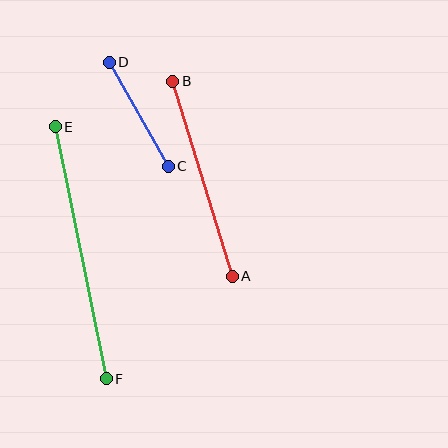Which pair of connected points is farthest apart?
Points E and F are farthest apart.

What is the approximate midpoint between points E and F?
The midpoint is at approximately (81, 253) pixels.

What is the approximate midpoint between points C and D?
The midpoint is at approximately (139, 114) pixels.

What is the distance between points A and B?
The distance is approximately 204 pixels.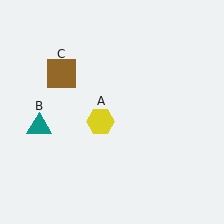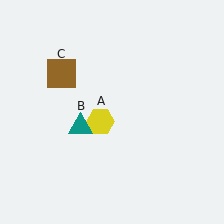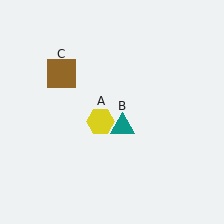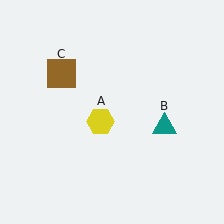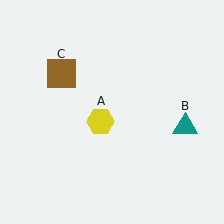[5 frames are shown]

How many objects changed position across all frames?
1 object changed position: teal triangle (object B).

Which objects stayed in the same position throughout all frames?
Yellow hexagon (object A) and brown square (object C) remained stationary.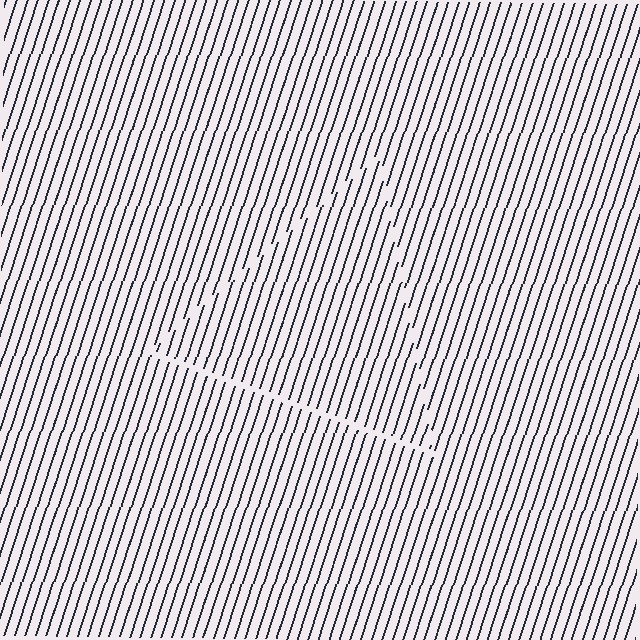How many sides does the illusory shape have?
3 sides — the line-ends trace a triangle.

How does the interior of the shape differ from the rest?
The interior of the shape contains the same grating, shifted by half a period — the contour is defined by the phase discontinuity where line-ends from the inner and outer gratings abut.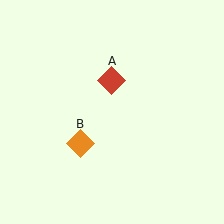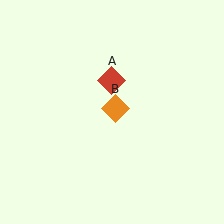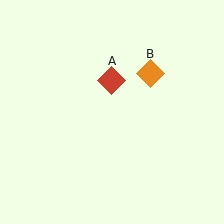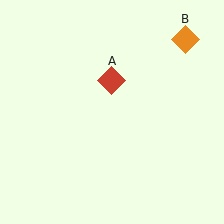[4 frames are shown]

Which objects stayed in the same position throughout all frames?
Red diamond (object A) remained stationary.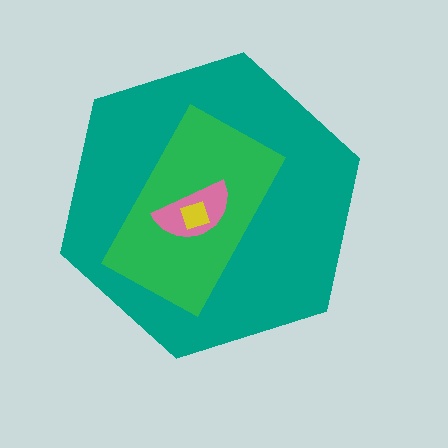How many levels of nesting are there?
4.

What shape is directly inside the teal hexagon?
The green rectangle.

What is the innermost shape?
The yellow square.